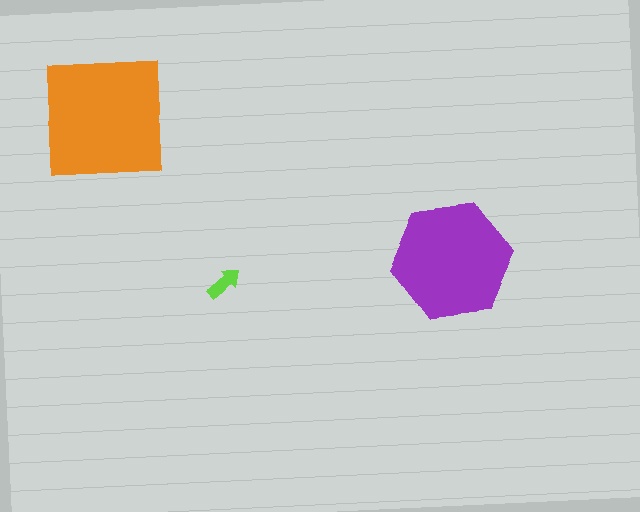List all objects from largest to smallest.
The orange square, the purple hexagon, the lime arrow.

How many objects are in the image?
There are 3 objects in the image.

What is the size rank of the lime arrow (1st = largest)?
3rd.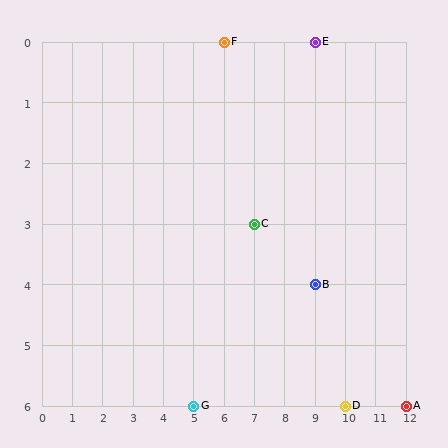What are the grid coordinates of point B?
Point B is at grid coordinates (9, 4).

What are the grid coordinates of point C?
Point C is at grid coordinates (7, 3).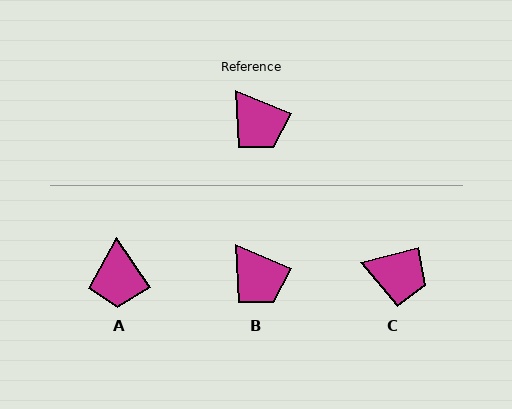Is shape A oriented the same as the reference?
No, it is off by about 32 degrees.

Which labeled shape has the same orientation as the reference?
B.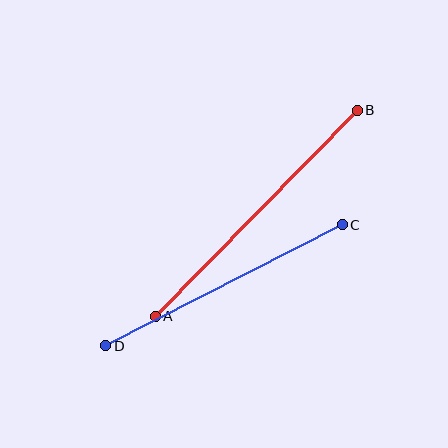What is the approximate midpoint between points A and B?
The midpoint is at approximately (256, 213) pixels.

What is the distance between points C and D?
The distance is approximately 266 pixels.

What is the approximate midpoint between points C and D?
The midpoint is at approximately (224, 285) pixels.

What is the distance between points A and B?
The distance is approximately 288 pixels.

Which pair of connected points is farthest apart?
Points A and B are farthest apart.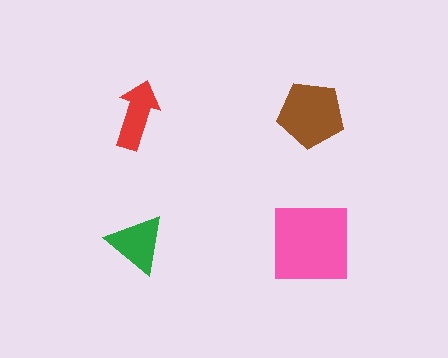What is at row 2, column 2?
A pink square.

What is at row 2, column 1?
A green triangle.